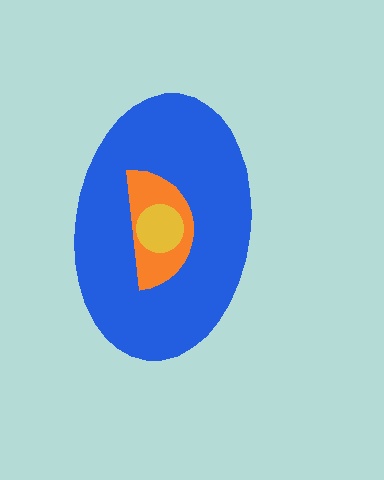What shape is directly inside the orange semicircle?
The yellow circle.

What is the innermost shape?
The yellow circle.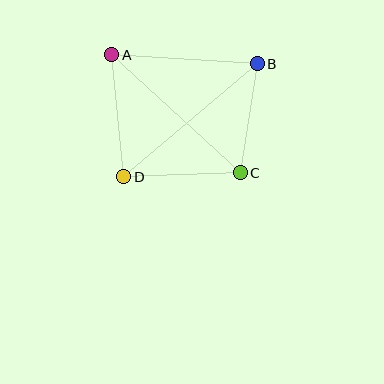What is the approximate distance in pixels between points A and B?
The distance between A and B is approximately 146 pixels.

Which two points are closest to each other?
Points B and C are closest to each other.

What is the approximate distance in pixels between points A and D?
The distance between A and D is approximately 123 pixels.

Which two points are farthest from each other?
Points B and D are farthest from each other.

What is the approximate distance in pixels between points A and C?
The distance between A and C is approximately 175 pixels.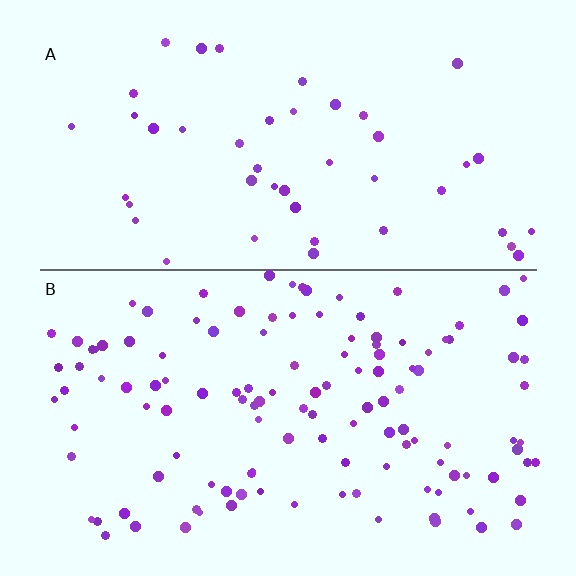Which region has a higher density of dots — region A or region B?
B (the bottom).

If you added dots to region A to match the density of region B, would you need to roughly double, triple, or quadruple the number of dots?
Approximately triple.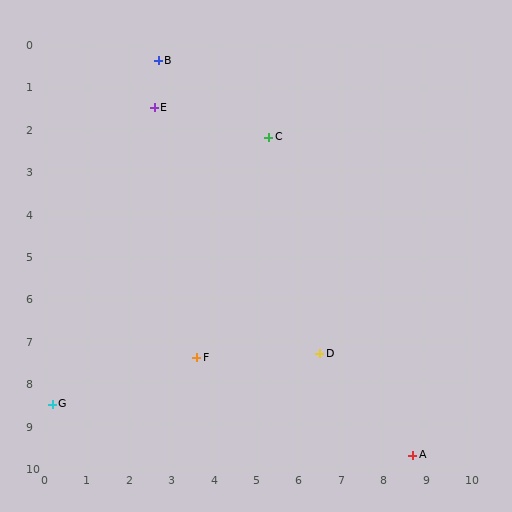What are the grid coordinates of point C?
Point C is at approximately (5.3, 2.2).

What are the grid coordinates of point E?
Point E is at approximately (2.6, 1.5).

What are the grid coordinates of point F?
Point F is at approximately (3.6, 7.4).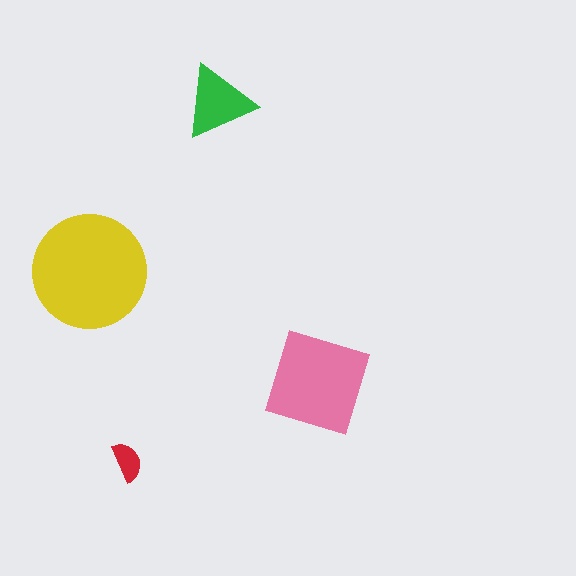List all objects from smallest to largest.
The red semicircle, the green triangle, the pink square, the yellow circle.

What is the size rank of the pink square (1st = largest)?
2nd.